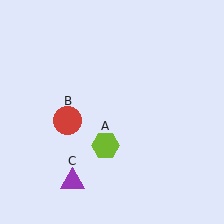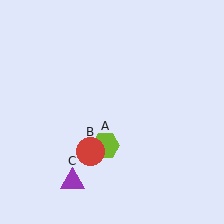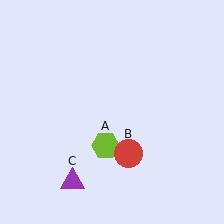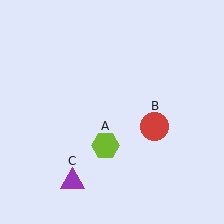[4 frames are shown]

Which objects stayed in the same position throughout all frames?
Lime hexagon (object A) and purple triangle (object C) remained stationary.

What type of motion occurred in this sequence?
The red circle (object B) rotated counterclockwise around the center of the scene.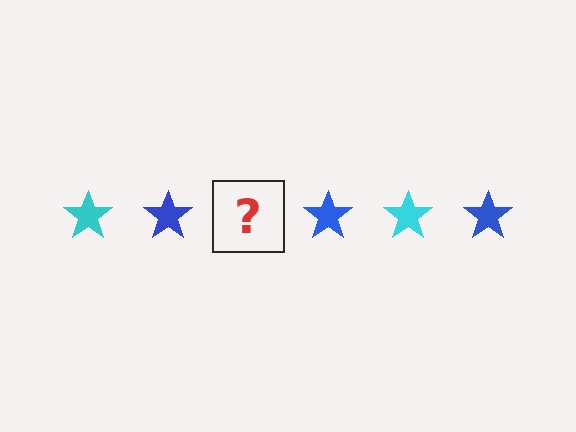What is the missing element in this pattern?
The missing element is a cyan star.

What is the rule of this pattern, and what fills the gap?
The rule is that the pattern cycles through cyan, blue stars. The gap should be filled with a cyan star.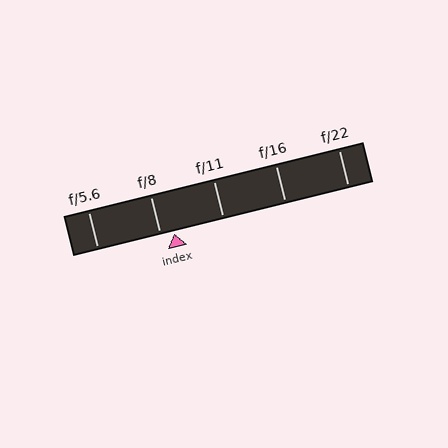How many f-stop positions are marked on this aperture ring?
There are 5 f-stop positions marked.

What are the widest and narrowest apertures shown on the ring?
The widest aperture shown is f/5.6 and the narrowest is f/22.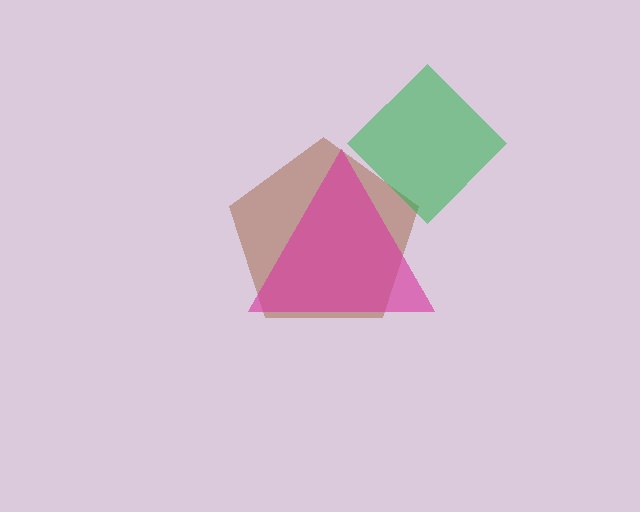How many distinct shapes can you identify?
There are 3 distinct shapes: a brown pentagon, a magenta triangle, a green diamond.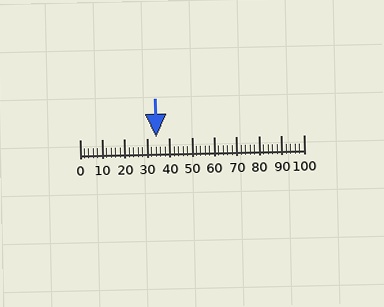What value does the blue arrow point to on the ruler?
The blue arrow points to approximately 34.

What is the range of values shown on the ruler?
The ruler shows values from 0 to 100.